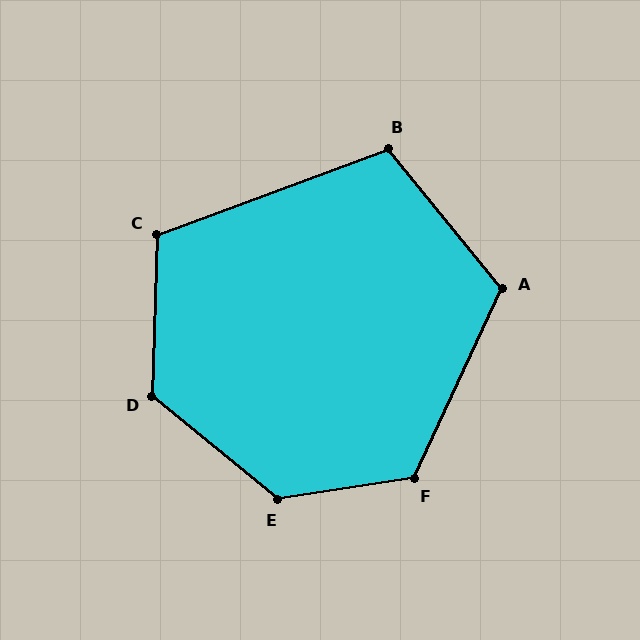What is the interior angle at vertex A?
Approximately 116 degrees (obtuse).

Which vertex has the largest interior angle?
E, at approximately 132 degrees.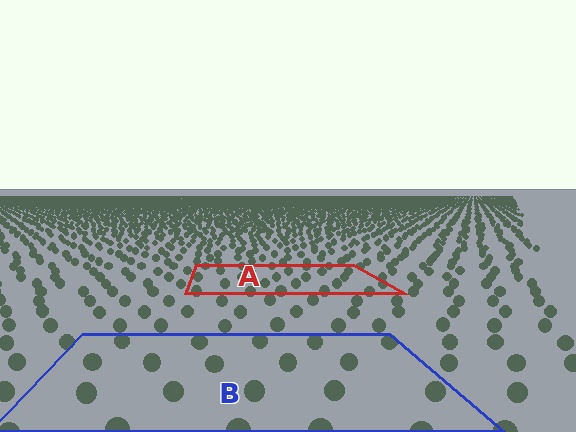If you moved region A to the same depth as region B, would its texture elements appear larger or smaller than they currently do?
They would appear larger. At a closer depth, the same texture elements are projected at a bigger on-screen size.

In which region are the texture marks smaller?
The texture marks are smaller in region A, because it is farther away.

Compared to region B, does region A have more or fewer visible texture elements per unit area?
Region A has more texture elements per unit area — they are packed more densely because it is farther away.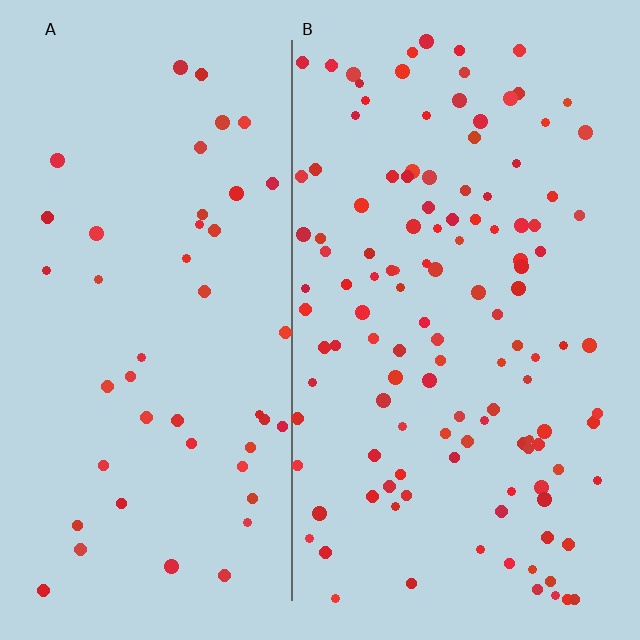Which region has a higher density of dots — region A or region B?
B (the right).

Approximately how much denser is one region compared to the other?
Approximately 2.6× — region B over region A.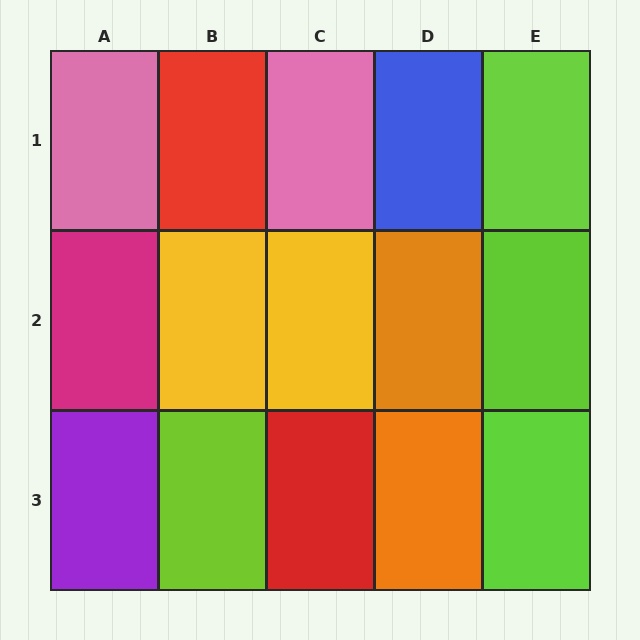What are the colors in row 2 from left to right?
Magenta, yellow, yellow, orange, lime.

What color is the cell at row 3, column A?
Purple.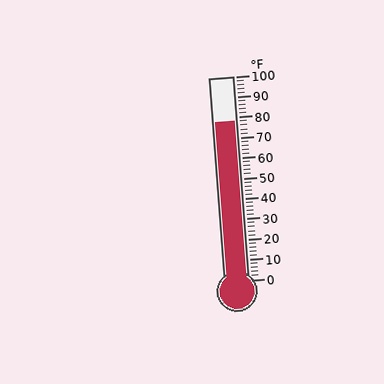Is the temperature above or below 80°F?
The temperature is below 80°F.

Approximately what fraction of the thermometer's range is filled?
The thermometer is filled to approximately 80% of its range.